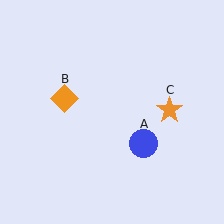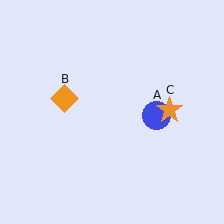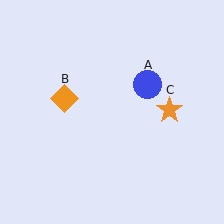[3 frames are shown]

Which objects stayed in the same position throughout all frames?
Orange diamond (object B) and orange star (object C) remained stationary.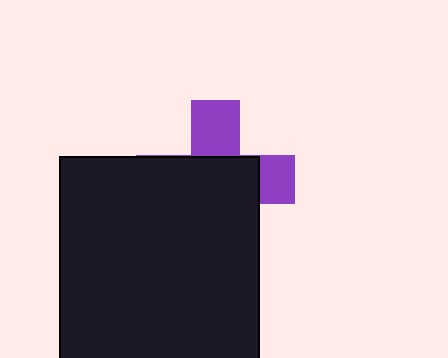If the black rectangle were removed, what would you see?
You would see the complete purple cross.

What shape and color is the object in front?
The object in front is a black rectangle.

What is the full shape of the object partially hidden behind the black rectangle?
The partially hidden object is a purple cross.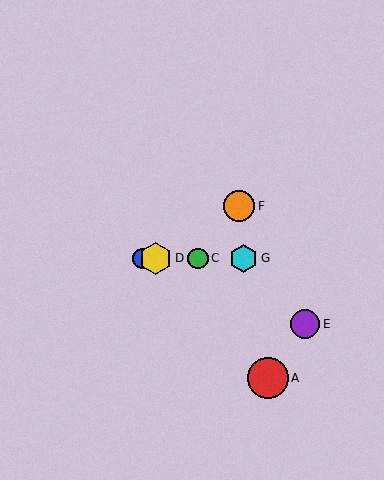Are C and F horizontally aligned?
No, C is at y≈258 and F is at y≈206.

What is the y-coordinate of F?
Object F is at y≈206.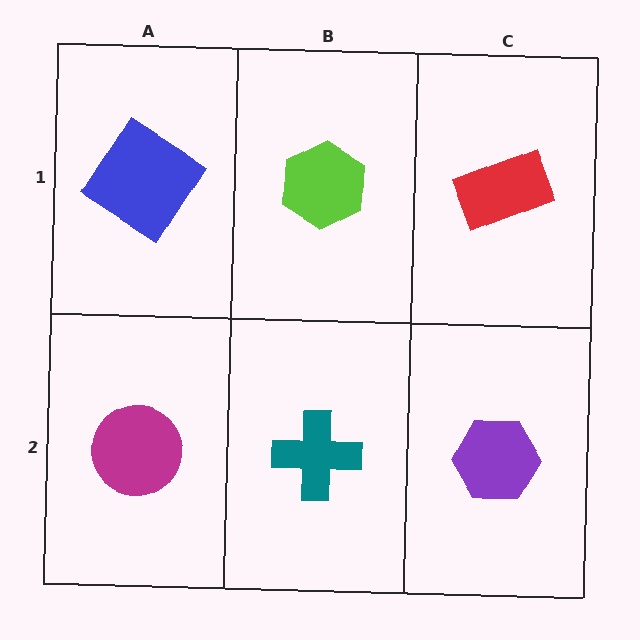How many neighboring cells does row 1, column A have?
2.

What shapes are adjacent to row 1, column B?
A teal cross (row 2, column B), a blue diamond (row 1, column A), a red rectangle (row 1, column C).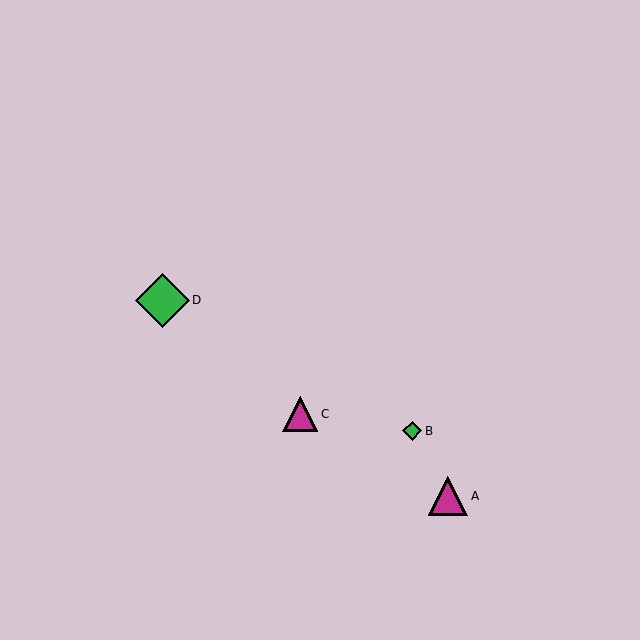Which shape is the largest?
The green diamond (labeled D) is the largest.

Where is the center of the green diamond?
The center of the green diamond is at (412, 431).